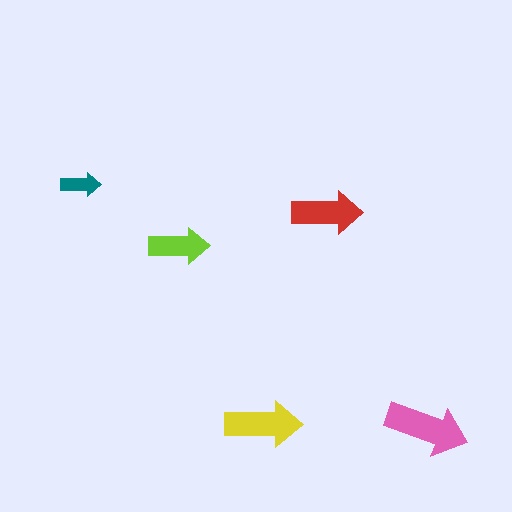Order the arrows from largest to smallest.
the pink one, the yellow one, the red one, the lime one, the teal one.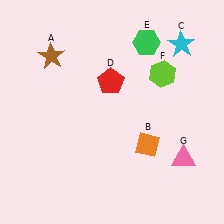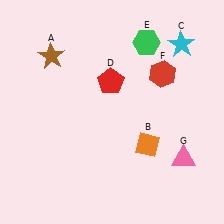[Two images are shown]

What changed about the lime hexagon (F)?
In Image 1, F is lime. In Image 2, it changed to red.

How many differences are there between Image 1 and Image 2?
There is 1 difference between the two images.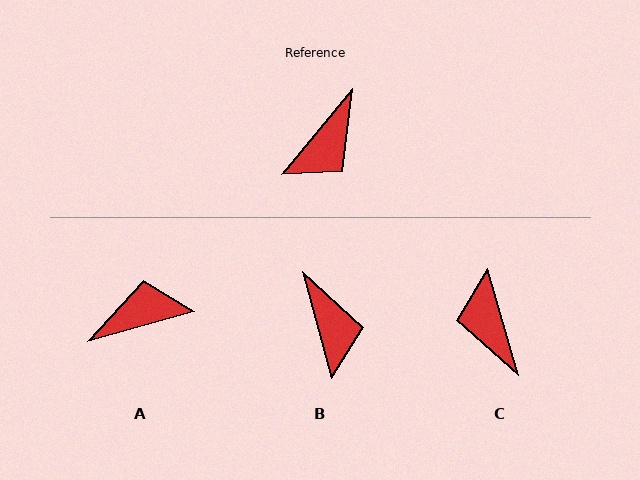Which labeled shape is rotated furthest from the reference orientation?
A, about 145 degrees away.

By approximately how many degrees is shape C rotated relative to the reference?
Approximately 125 degrees clockwise.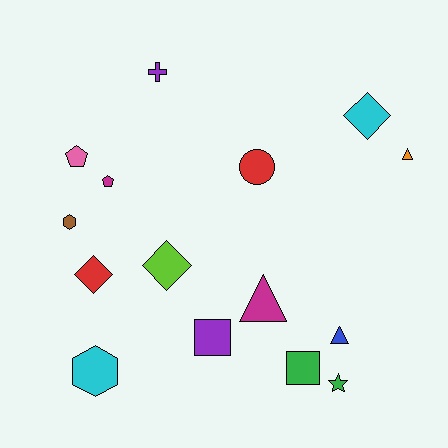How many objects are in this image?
There are 15 objects.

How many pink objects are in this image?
There is 1 pink object.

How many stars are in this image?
There is 1 star.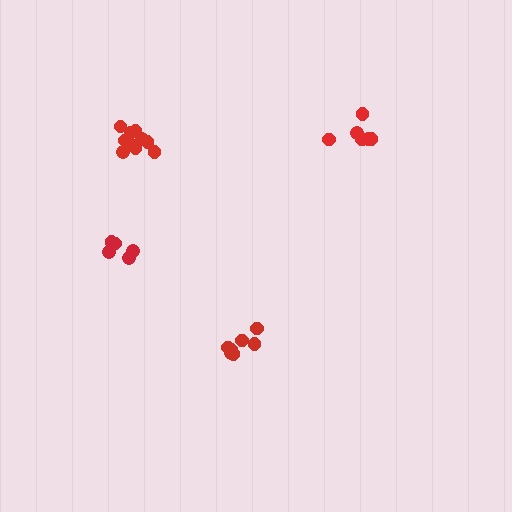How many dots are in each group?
Group 1: 6 dots, Group 2: 6 dots, Group 3: 7 dots, Group 4: 10 dots (29 total).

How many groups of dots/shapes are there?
There are 4 groups.